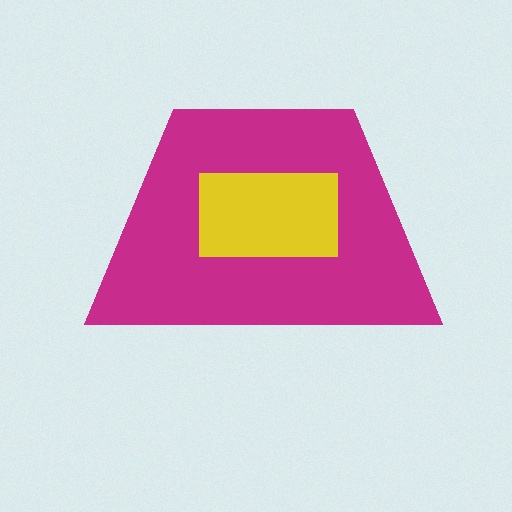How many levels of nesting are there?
2.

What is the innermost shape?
The yellow rectangle.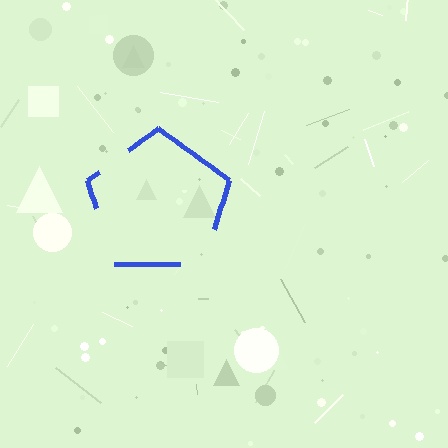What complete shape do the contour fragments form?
The contour fragments form a pentagon.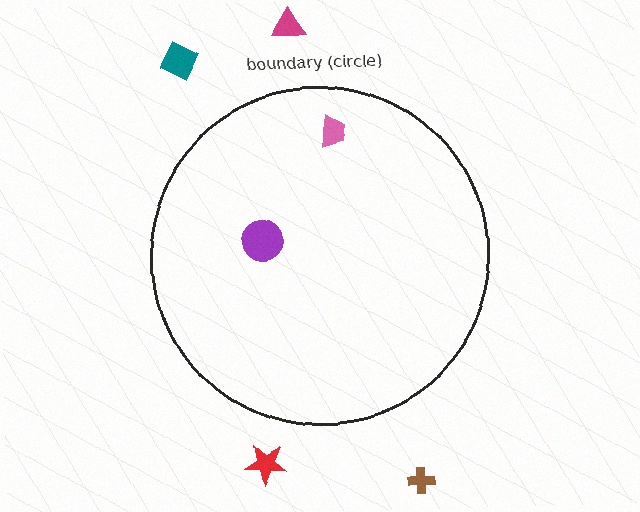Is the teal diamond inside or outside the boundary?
Outside.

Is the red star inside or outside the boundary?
Outside.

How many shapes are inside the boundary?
2 inside, 4 outside.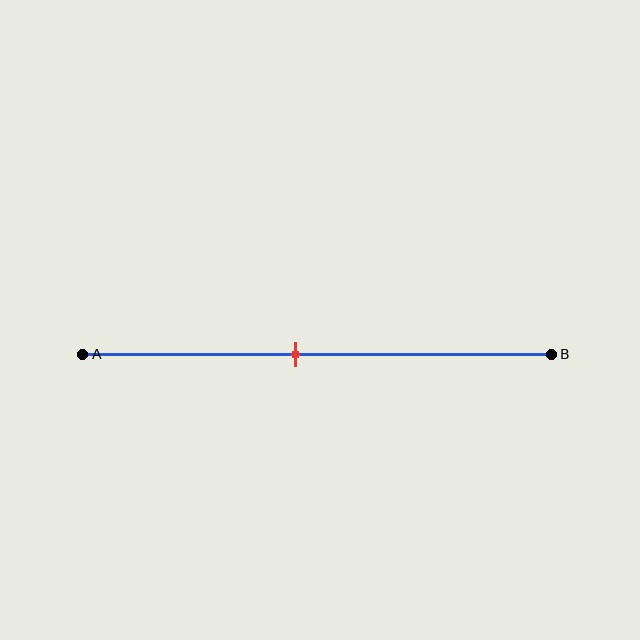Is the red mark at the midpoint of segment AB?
No, the mark is at about 45% from A, not at the 50% midpoint.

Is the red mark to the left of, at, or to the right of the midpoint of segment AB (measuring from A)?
The red mark is to the left of the midpoint of segment AB.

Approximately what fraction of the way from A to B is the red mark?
The red mark is approximately 45% of the way from A to B.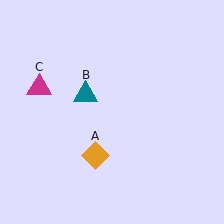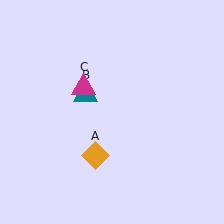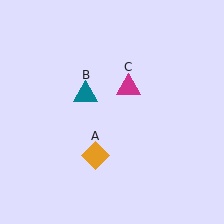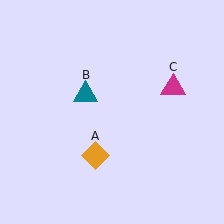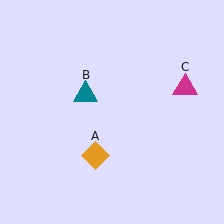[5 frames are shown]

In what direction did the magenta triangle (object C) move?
The magenta triangle (object C) moved right.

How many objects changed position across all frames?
1 object changed position: magenta triangle (object C).